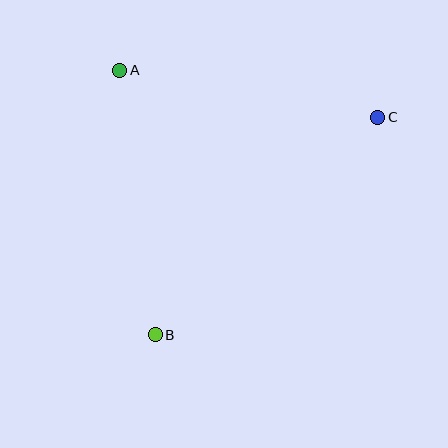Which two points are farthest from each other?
Points B and C are farthest from each other.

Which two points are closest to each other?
Points A and C are closest to each other.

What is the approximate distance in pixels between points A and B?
The distance between A and B is approximately 267 pixels.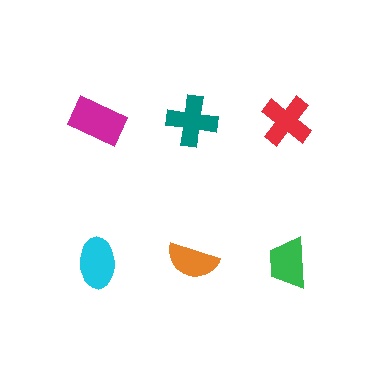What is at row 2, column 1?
A cyan ellipse.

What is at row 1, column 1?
A magenta rectangle.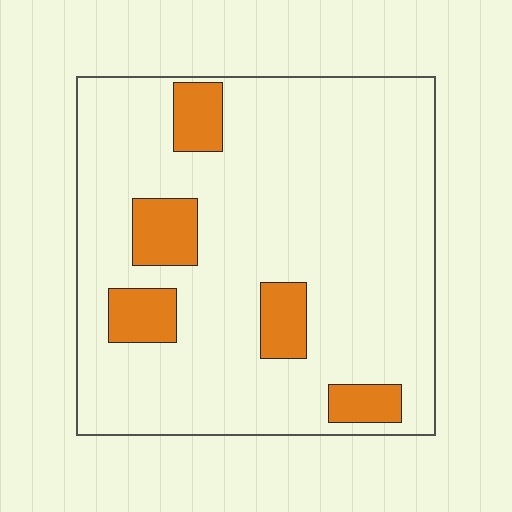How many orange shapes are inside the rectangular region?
5.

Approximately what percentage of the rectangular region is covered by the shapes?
Approximately 15%.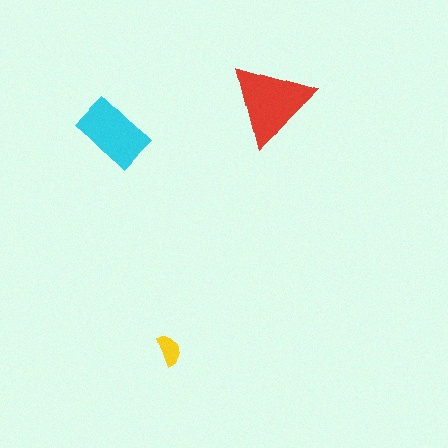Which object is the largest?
The red triangle.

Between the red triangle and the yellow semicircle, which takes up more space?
The red triangle.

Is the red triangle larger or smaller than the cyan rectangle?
Larger.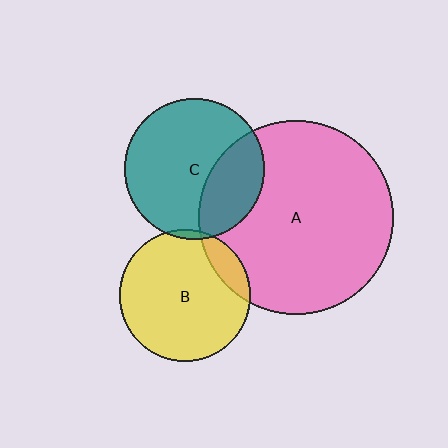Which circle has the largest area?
Circle A (pink).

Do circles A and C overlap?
Yes.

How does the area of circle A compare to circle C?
Approximately 1.9 times.